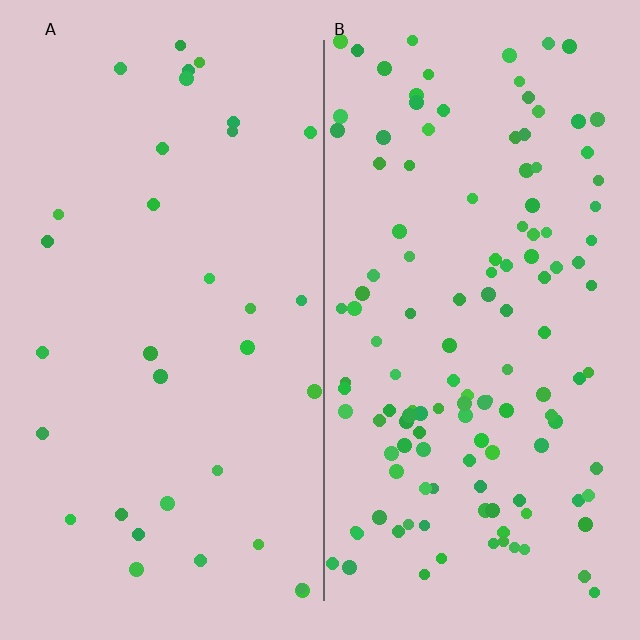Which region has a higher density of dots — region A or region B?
B (the right).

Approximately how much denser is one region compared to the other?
Approximately 3.9× — region B over region A.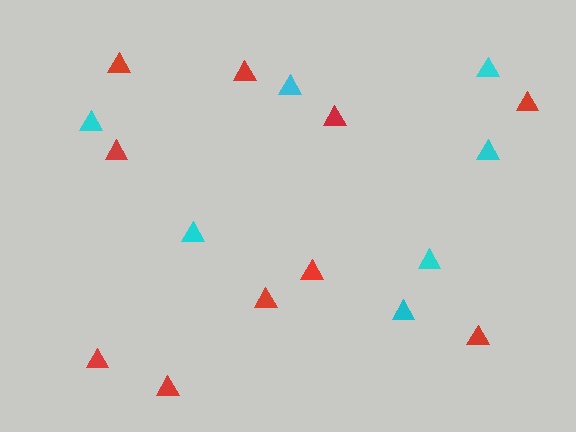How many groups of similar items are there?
There are 2 groups: one group of red triangles (10) and one group of cyan triangles (7).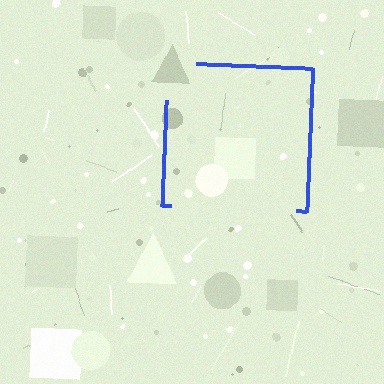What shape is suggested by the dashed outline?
The dashed outline suggests a square.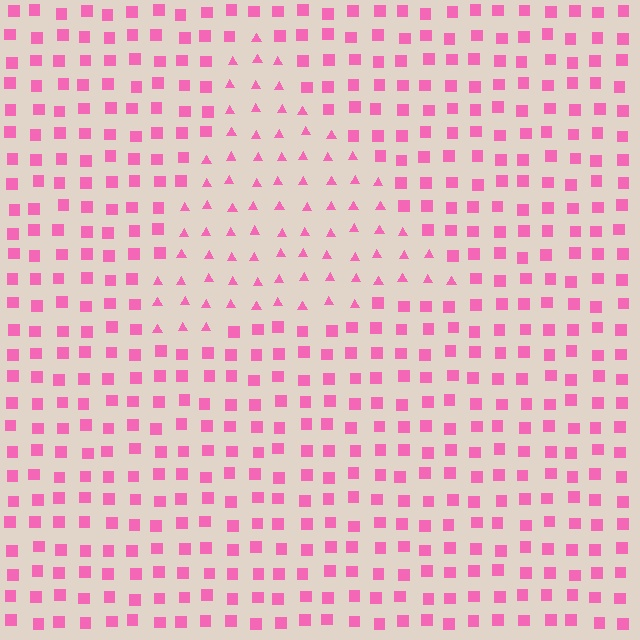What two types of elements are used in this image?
The image uses triangles inside the triangle region and squares outside it.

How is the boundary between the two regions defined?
The boundary is defined by a change in element shape: triangles inside vs. squares outside. All elements share the same color and spacing.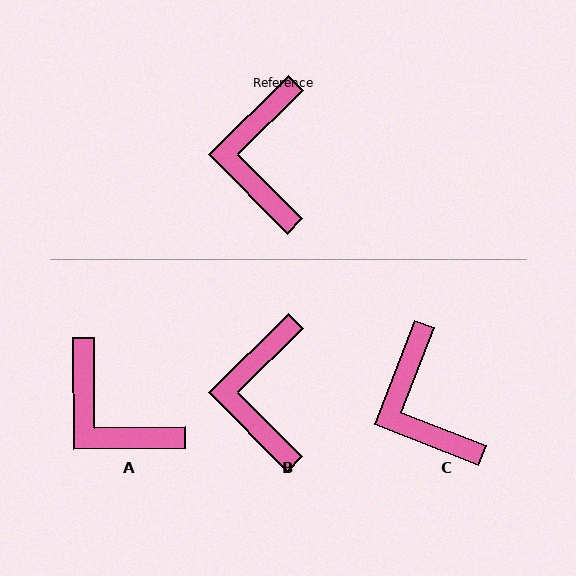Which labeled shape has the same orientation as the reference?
B.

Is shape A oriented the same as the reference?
No, it is off by about 46 degrees.